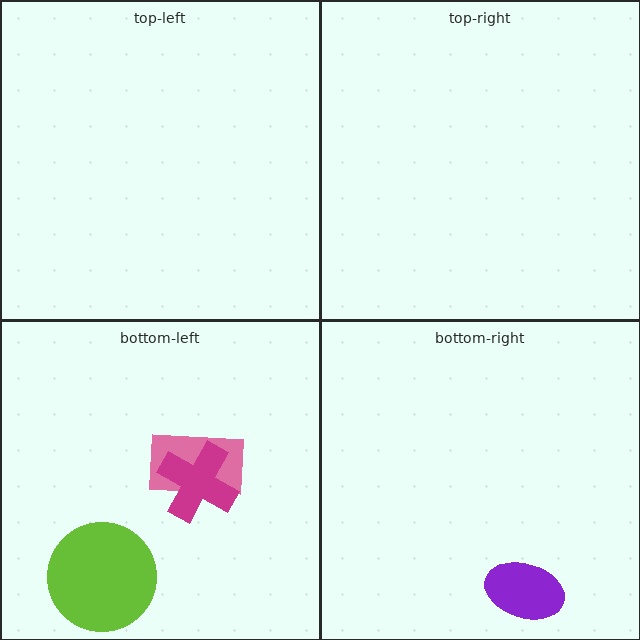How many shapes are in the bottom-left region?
3.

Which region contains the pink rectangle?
The bottom-left region.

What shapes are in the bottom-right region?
The purple ellipse.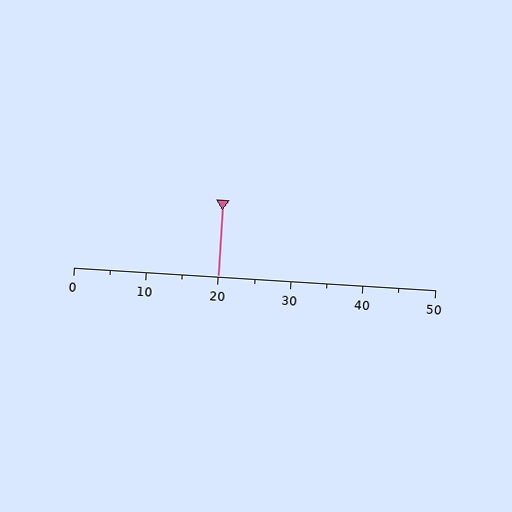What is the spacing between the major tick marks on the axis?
The major ticks are spaced 10 apart.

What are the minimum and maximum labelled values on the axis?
The axis runs from 0 to 50.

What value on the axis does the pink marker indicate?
The marker indicates approximately 20.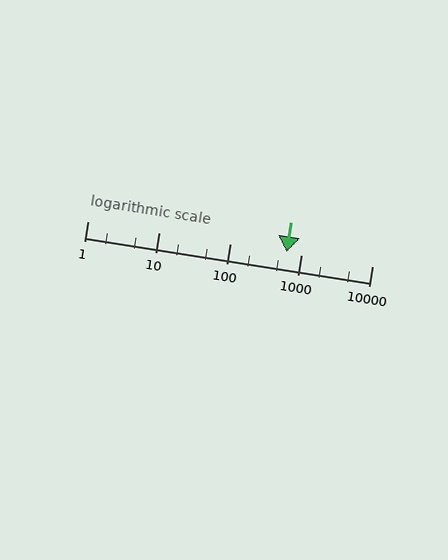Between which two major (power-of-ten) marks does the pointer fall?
The pointer is between 100 and 1000.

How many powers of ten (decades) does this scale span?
The scale spans 4 decades, from 1 to 10000.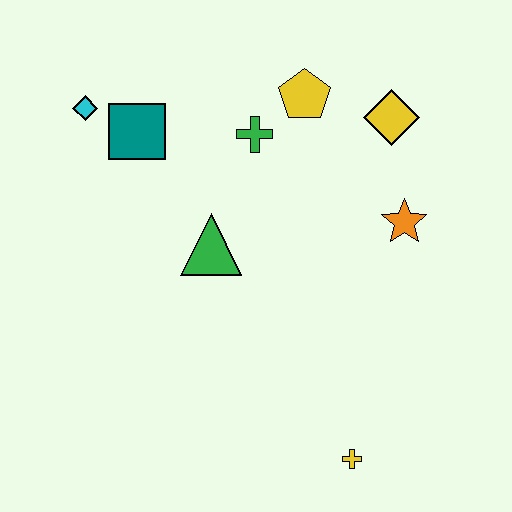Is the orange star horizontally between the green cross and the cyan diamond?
No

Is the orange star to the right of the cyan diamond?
Yes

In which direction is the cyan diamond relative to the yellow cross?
The cyan diamond is above the yellow cross.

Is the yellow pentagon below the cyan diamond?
No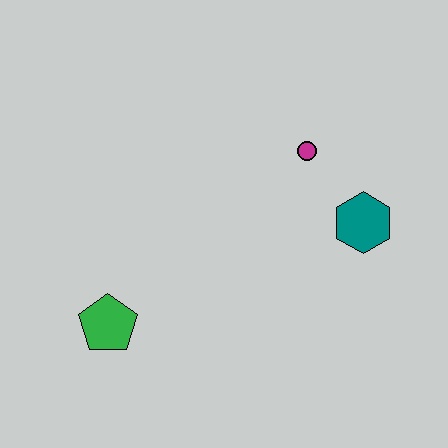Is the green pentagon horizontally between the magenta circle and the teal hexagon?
No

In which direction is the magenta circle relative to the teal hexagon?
The magenta circle is above the teal hexagon.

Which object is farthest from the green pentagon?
The teal hexagon is farthest from the green pentagon.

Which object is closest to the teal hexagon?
The magenta circle is closest to the teal hexagon.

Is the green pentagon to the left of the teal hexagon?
Yes